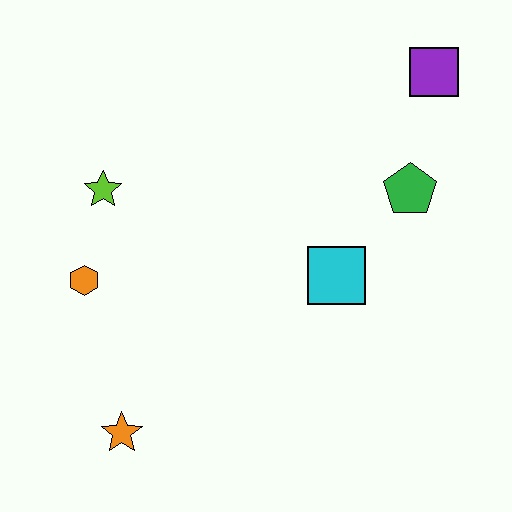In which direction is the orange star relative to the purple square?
The orange star is below the purple square.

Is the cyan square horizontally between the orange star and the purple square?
Yes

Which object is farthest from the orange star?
The purple square is farthest from the orange star.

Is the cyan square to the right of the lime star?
Yes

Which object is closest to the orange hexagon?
The lime star is closest to the orange hexagon.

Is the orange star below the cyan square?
Yes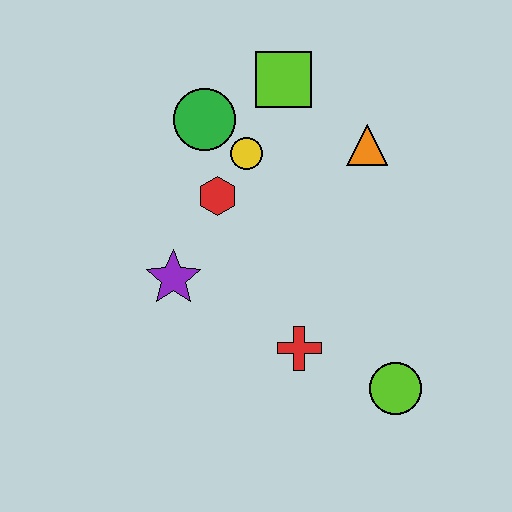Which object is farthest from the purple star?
The lime circle is farthest from the purple star.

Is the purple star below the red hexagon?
Yes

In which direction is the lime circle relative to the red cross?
The lime circle is to the right of the red cross.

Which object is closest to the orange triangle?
The lime square is closest to the orange triangle.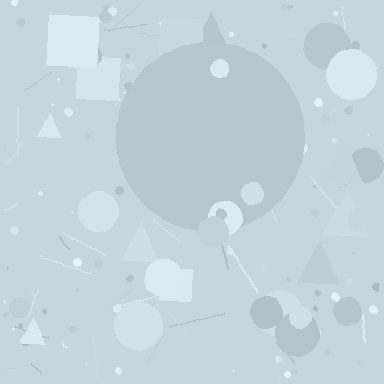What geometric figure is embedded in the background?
A circle is embedded in the background.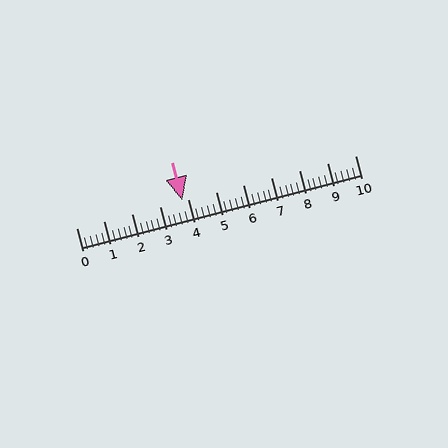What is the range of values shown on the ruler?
The ruler shows values from 0 to 10.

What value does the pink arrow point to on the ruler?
The pink arrow points to approximately 3.8.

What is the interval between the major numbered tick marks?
The major tick marks are spaced 1 units apart.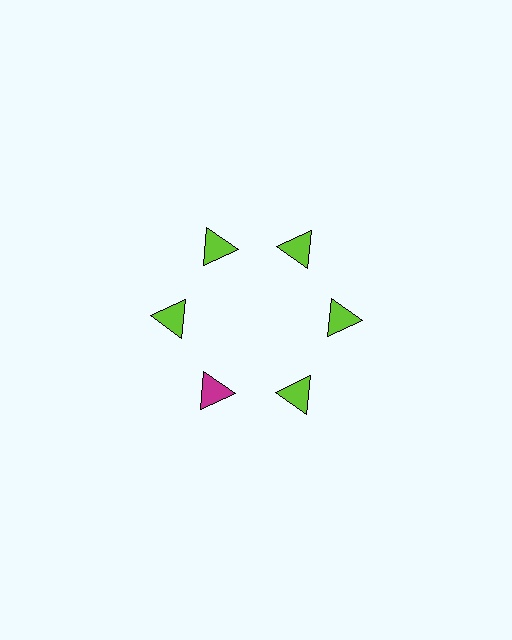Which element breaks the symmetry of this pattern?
The magenta triangle at roughly the 7 o'clock position breaks the symmetry. All other shapes are lime triangles.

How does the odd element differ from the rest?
It has a different color: magenta instead of lime.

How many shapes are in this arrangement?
There are 6 shapes arranged in a ring pattern.